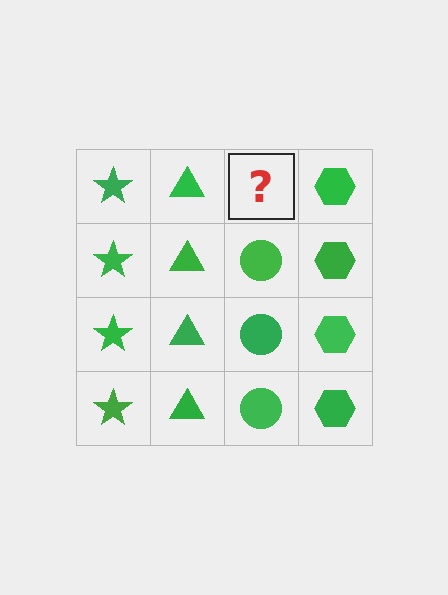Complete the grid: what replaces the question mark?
The question mark should be replaced with a green circle.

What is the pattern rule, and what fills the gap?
The rule is that each column has a consistent shape. The gap should be filled with a green circle.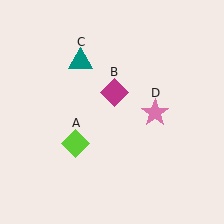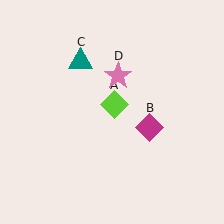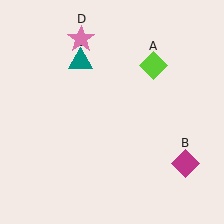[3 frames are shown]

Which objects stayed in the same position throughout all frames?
Teal triangle (object C) remained stationary.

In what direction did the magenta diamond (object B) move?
The magenta diamond (object B) moved down and to the right.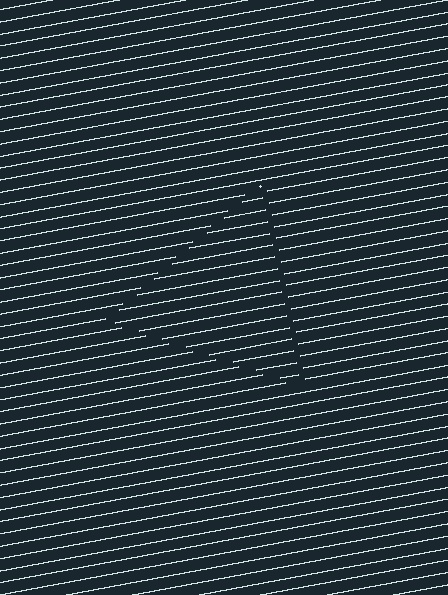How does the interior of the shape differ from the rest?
The interior of the shape contains the same grating, shifted by half a period — the contour is defined by the phase discontinuity where line-ends from the inner and outer gratings abut.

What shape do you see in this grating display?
An illusory triangle. The interior of the shape contains the same grating, shifted by half a period — the contour is defined by the phase discontinuity where line-ends from the inner and outer gratings abut.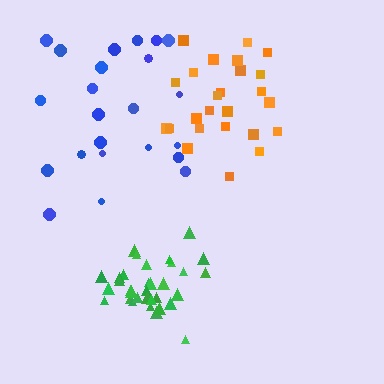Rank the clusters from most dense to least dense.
green, orange, blue.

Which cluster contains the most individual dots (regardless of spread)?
Green (33).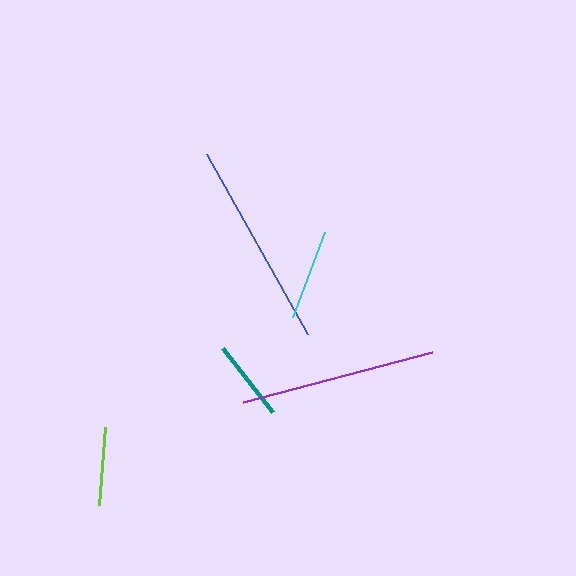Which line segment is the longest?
The blue line is the longest at approximately 207 pixels.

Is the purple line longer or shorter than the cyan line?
The purple line is longer than the cyan line.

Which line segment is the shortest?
The lime line is the shortest at approximately 79 pixels.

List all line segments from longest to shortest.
From longest to shortest: blue, purple, cyan, teal, lime.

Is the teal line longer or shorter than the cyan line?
The cyan line is longer than the teal line.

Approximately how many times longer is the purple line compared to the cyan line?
The purple line is approximately 2.2 times the length of the cyan line.